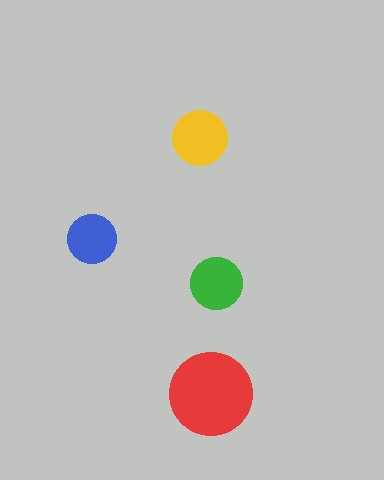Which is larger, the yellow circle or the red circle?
The red one.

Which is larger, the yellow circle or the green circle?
The yellow one.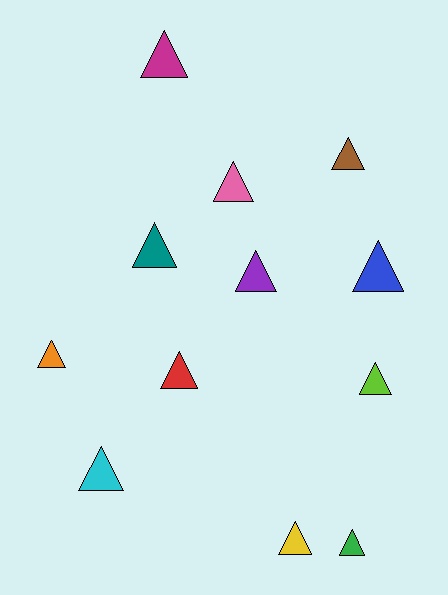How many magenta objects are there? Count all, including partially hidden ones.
There is 1 magenta object.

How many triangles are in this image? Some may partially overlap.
There are 12 triangles.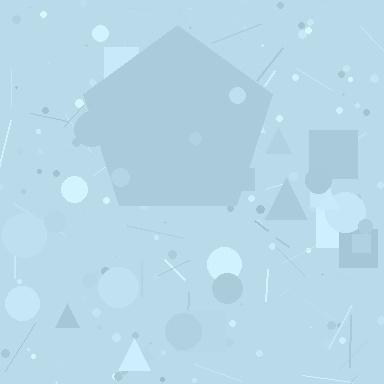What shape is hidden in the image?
A pentagon is hidden in the image.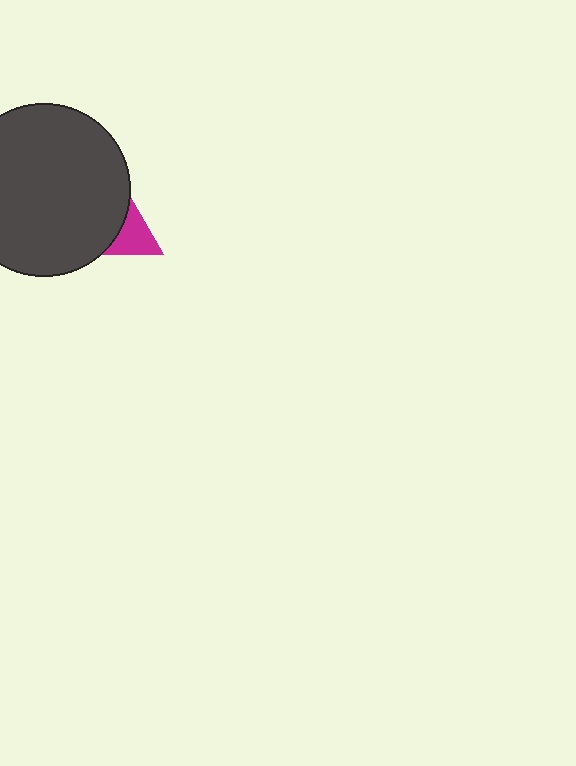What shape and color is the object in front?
The object in front is a dark gray circle.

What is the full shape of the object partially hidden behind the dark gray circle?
The partially hidden object is a magenta triangle.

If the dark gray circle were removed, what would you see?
You would see the complete magenta triangle.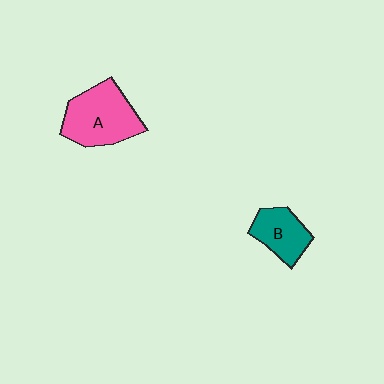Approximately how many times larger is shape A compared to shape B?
Approximately 1.6 times.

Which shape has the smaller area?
Shape B (teal).